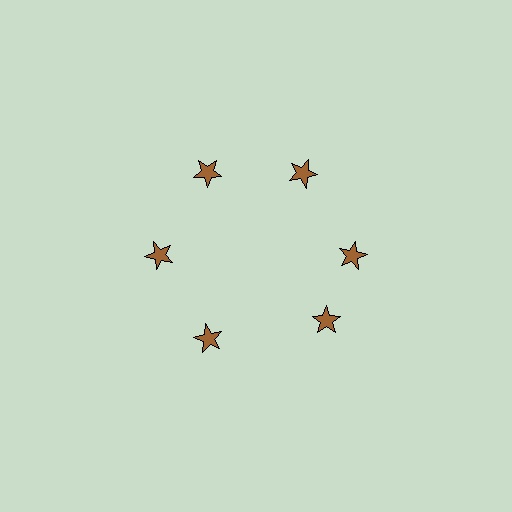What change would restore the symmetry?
The symmetry would be restored by rotating it back into even spacing with its neighbors so that all 6 stars sit at equal angles and equal distance from the center.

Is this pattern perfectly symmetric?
No. The 6 brown stars are arranged in a ring, but one element near the 5 o'clock position is rotated out of alignment along the ring, breaking the 6-fold rotational symmetry.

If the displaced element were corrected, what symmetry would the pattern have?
It would have 6-fold rotational symmetry — the pattern would map onto itself every 60 degrees.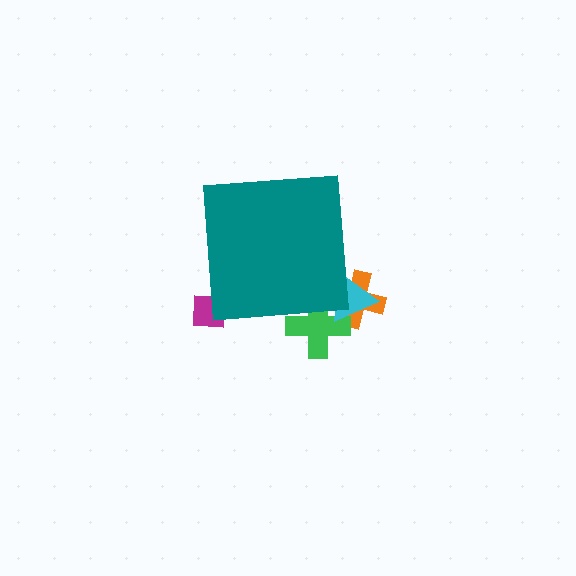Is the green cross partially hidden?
Yes, the green cross is partially hidden behind the teal square.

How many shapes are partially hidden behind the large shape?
4 shapes are partially hidden.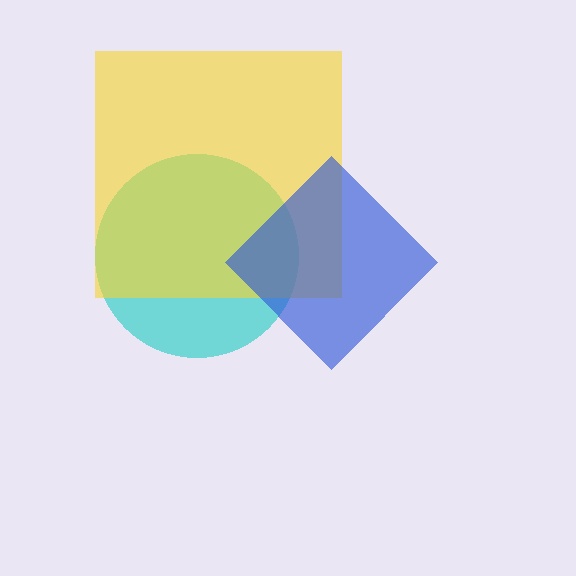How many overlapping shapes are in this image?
There are 3 overlapping shapes in the image.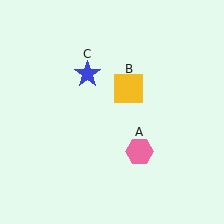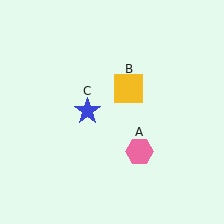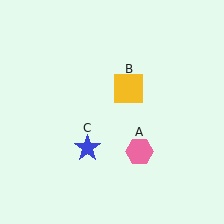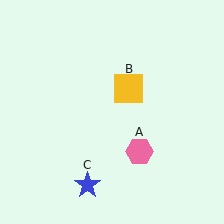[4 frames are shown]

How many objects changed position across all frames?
1 object changed position: blue star (object C).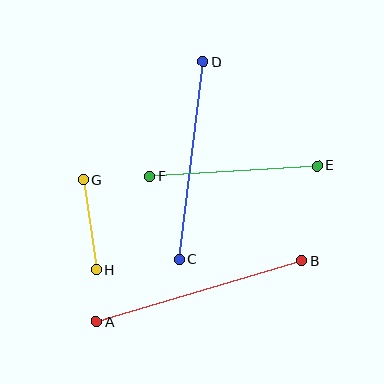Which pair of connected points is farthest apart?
Points A and B are farthest apart.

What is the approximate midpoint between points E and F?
The midpoint is at approximately (234, 171) pixels.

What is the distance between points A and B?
The distance is approximately 215 pixels.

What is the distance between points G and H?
The distance is approximately 91 pixels.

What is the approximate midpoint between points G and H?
The midpoint is at approximately (90, 225) pixels.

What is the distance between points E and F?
The distance is approximately 168 pixels.